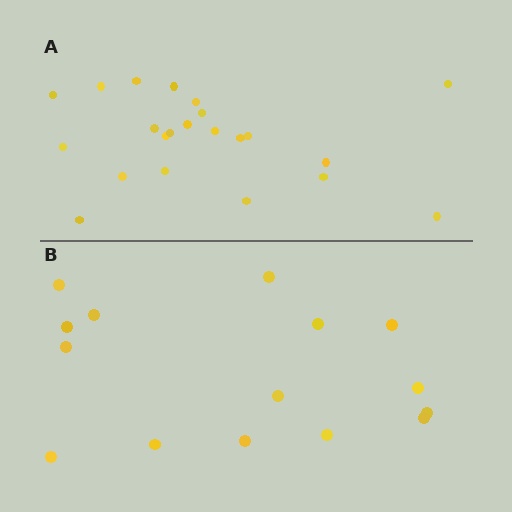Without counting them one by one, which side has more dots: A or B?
Region A (the top region) has more dots.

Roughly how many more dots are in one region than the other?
Region A has roughly 8 or so more dots than region B.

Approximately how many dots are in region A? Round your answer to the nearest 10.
About 20 dots. (The exact count is 22, which rounds to 20.)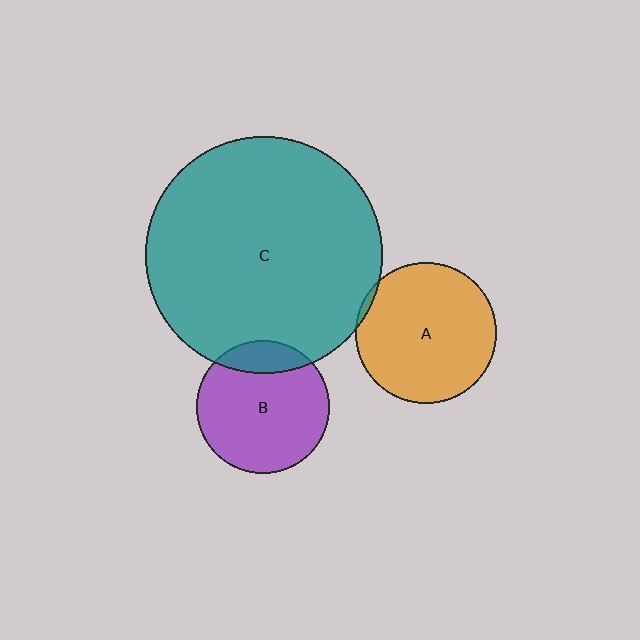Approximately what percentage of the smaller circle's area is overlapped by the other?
Approximately 15%.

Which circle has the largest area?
Circle C (teal).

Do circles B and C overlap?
Yes.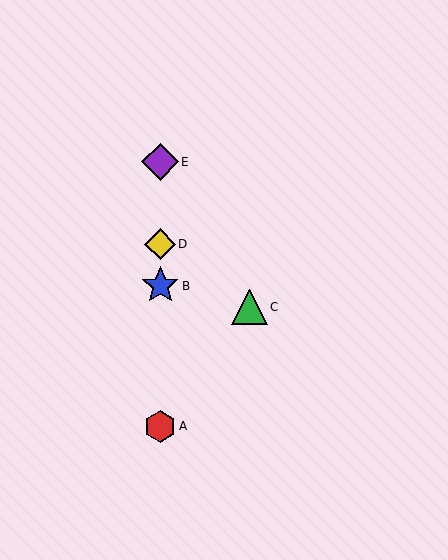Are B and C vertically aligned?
No, B is at x≈160 and C is at x≈250.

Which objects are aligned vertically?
Objects A, B, D, E are aligned vertically.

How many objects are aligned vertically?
4 objects (A, B, D, E) are aligned vertically.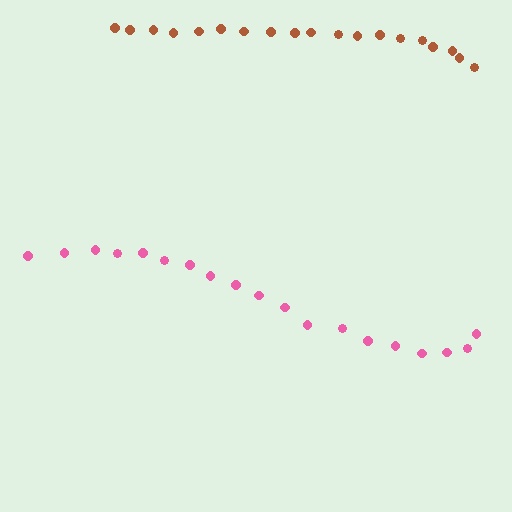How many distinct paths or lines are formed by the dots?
There are 2 distinct paths.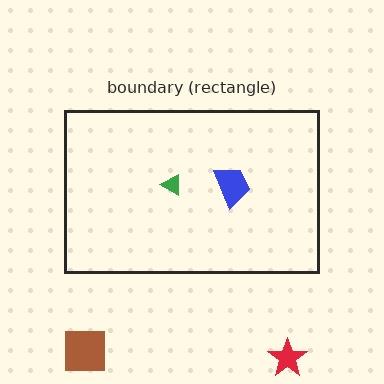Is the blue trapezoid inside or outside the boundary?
Inside.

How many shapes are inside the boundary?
2 inside, 2 outside.